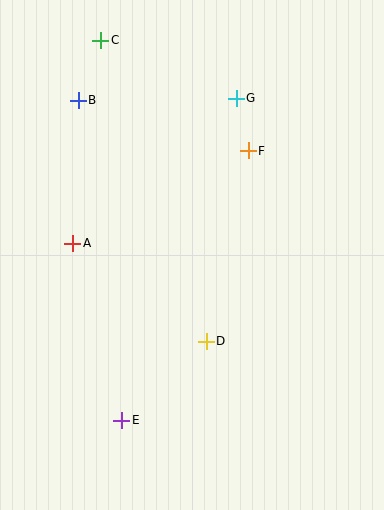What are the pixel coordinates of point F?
Point F is at (248, 151).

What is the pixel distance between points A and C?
The distance between A and C is 205 pixels.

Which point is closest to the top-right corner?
Point G is closest to the top-right corner.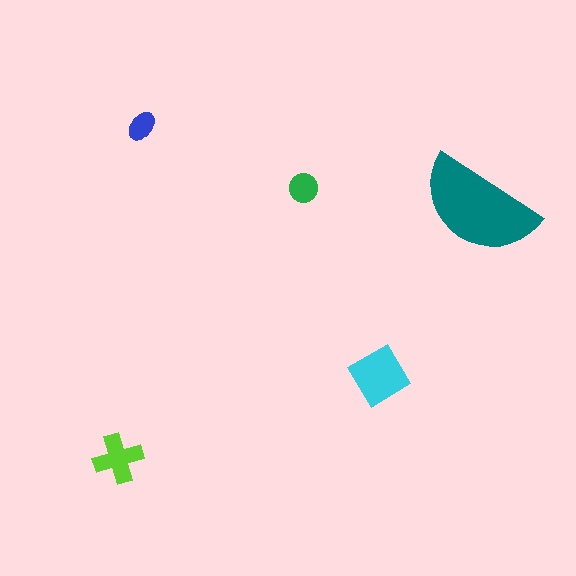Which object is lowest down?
The lime cross is bottommost.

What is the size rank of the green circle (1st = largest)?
4th.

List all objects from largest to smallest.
The teal semicircle, the cyan diamond, the lime cross, the green circle, the blue ellipse.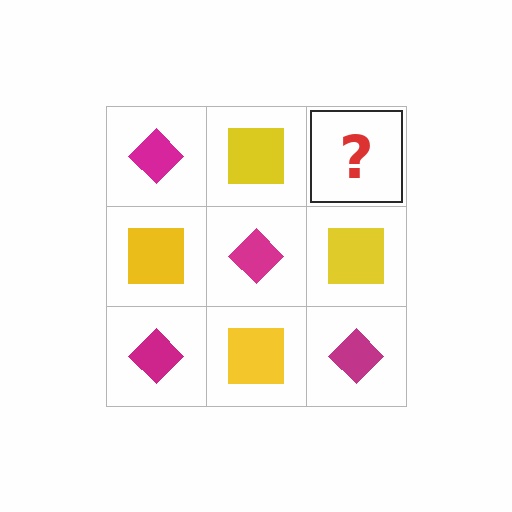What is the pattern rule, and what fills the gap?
The rule is that it alternates magenta diamond and yellow square in a checkerboard pattern. The gap should be filled with a magenta diamond.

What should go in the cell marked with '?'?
The missing cell should contain a magenta diamond.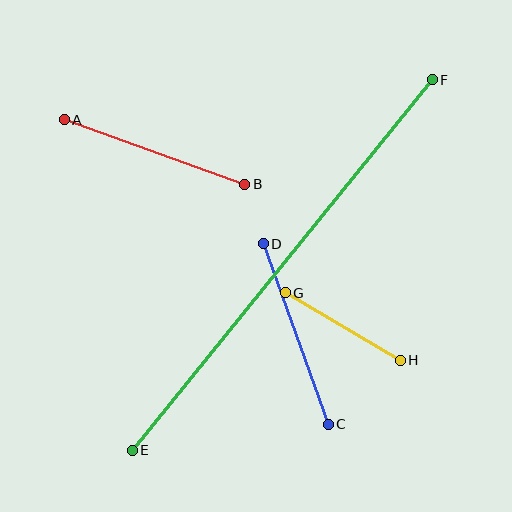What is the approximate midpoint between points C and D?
The midpoint is at approximately (296, 334) pixels.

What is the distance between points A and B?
The distance is approximately 192 pixels.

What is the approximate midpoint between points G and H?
The midpoint is at approximately (343, 326) pixels.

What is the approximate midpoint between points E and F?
The midpoint is at approximately (282, 265) pixels.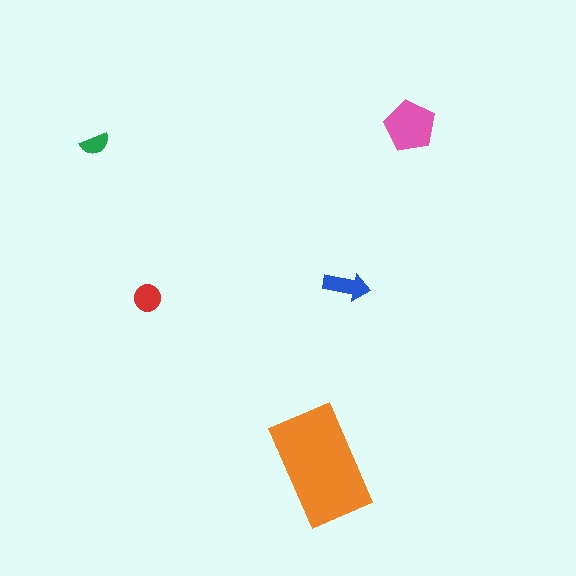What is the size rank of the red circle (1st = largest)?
4th.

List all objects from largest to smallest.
The orange rectangle, the pink pentagon, the blue arrow, the red circle, the green semicircle.